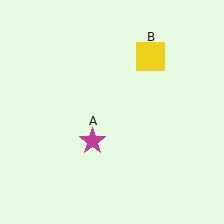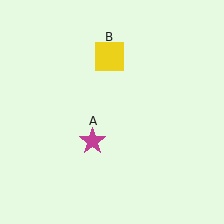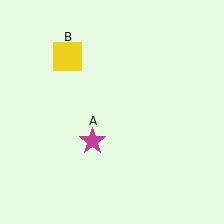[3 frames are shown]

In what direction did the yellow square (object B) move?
The yellow square (object B) moved left.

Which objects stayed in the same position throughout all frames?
Magenta star (object A) remained stationary.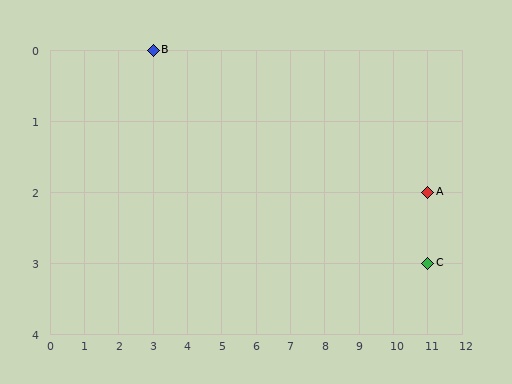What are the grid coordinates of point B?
Point B is at grid coordinates (3, 0).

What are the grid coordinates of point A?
Point A is at grid coordinates (11, 2).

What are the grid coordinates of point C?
Point C is at grid coordinates (11, 3).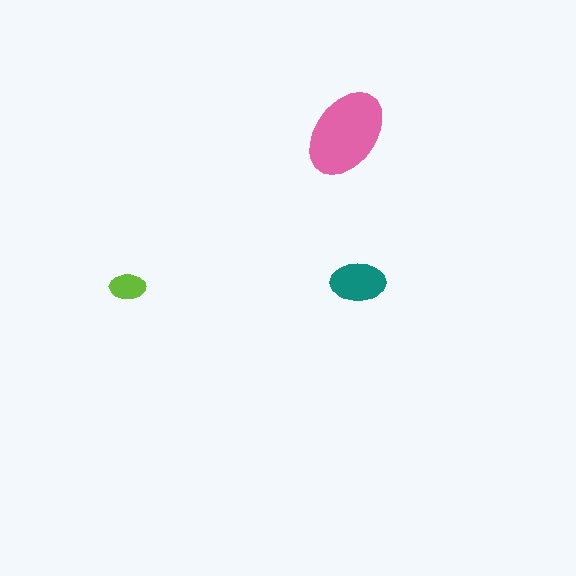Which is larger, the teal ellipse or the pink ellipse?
The pink one.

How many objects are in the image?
There are 3 objects in the image.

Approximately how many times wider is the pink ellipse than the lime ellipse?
About 2.5 times wider.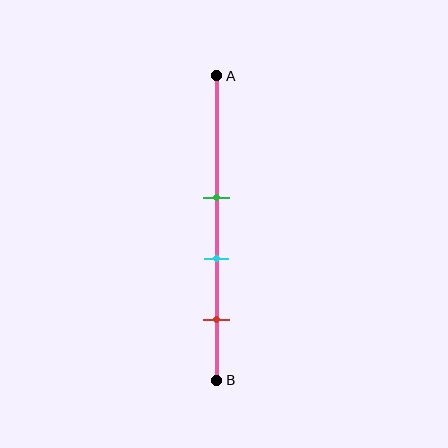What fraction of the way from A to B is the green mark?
The green mark is approximately 40% (0.4) of the way from A to B.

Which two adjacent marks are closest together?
The green and cyan marks are the closest adjacent pair.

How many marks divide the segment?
There are 3 marks dividing the segment.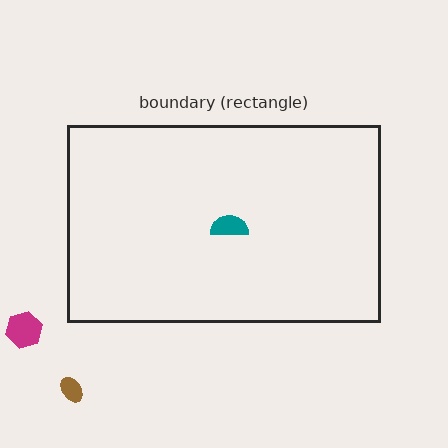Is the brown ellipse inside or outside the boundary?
Outside.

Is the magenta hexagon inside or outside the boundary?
Outside.